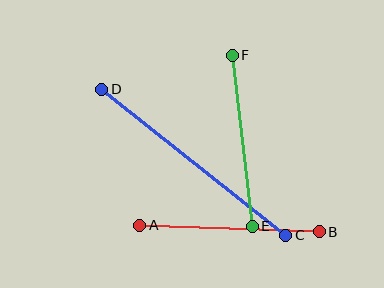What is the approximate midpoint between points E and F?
The midpoint is at approximately (242, 141) pixels.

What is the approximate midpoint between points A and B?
The midpoint is at approximately (230, 229) pixels.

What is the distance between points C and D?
The distance is approximately 235 pixels.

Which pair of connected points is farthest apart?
Points C and D are farthest apart.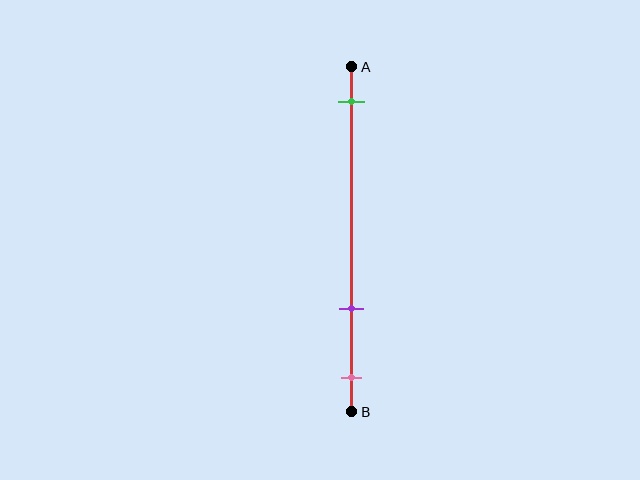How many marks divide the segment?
There are 3 marks dividing the segment.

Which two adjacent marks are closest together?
The purple and pink marks are the closest adjacent pair.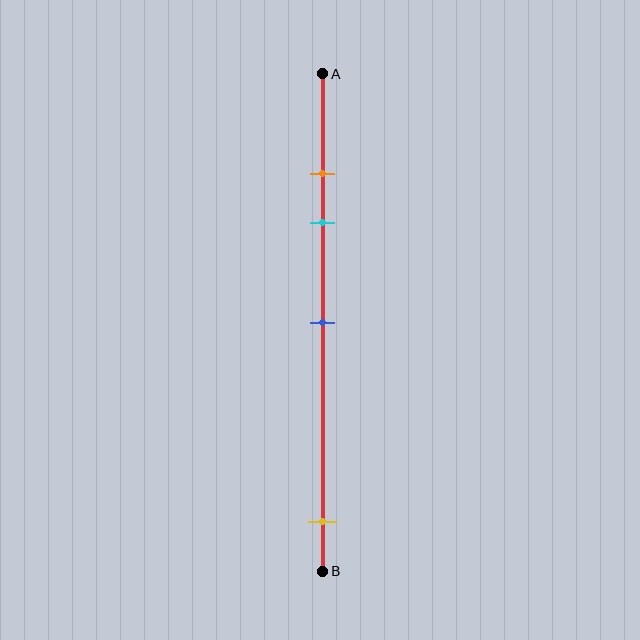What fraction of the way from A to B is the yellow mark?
The yellow mark is approximately 90% (0.9) of the way from A to B.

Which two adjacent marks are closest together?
The orange and cyan marks are the closest adjacent pair.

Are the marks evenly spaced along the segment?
No, the marks are not evenly spaced.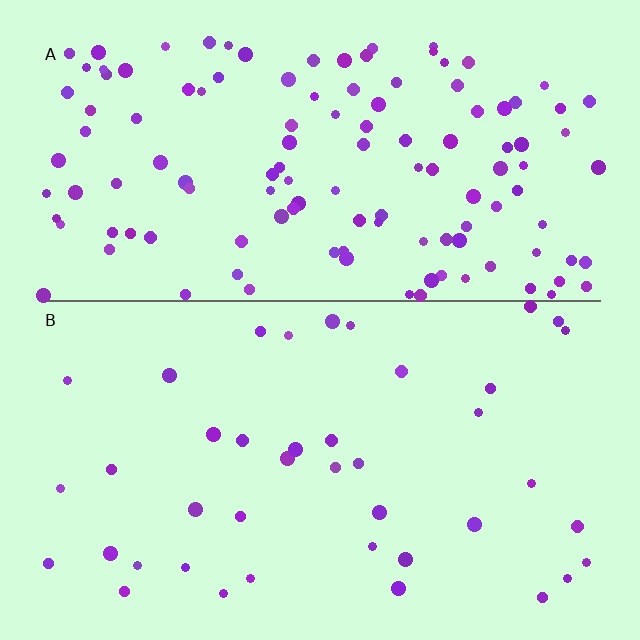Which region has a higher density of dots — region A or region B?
A (the top).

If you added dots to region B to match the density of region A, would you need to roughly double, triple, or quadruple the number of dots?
Approximately triple.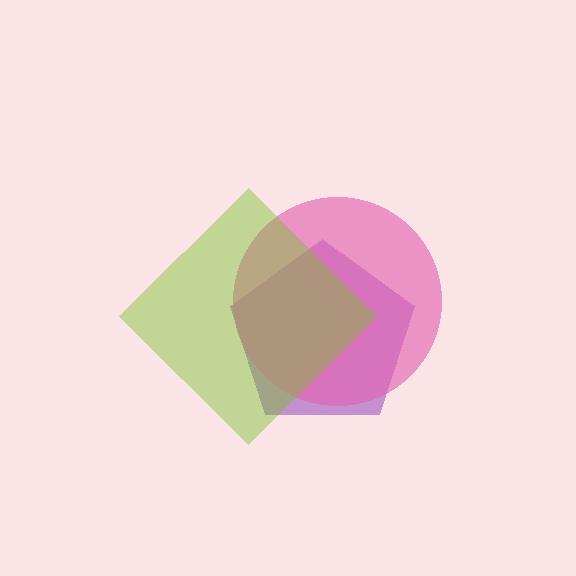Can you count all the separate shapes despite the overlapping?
Yes, there are 3 separate shapes.